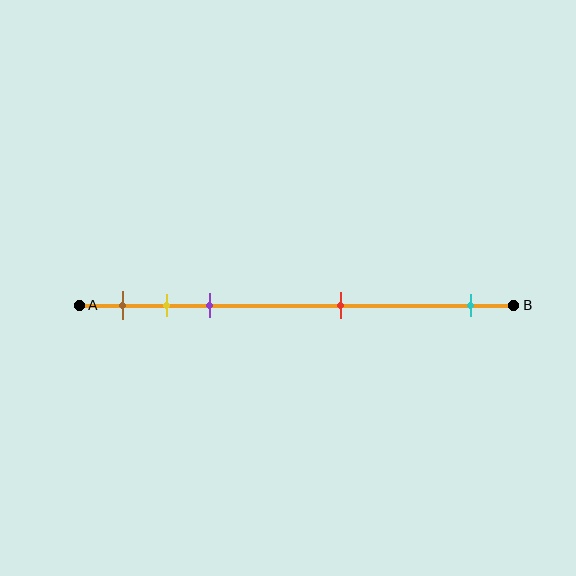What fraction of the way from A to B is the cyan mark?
The cyan mark is approximately 90% (0.9) of the way from A to B.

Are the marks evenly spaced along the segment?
No, the marks are not evenly spaced.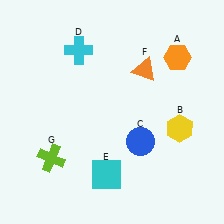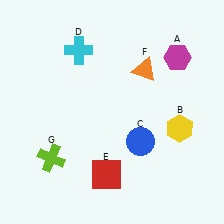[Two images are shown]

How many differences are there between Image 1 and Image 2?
There are 2 differences between the two images.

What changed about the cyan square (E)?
In Image 1, E is cyan. In Image 2, it changed to red.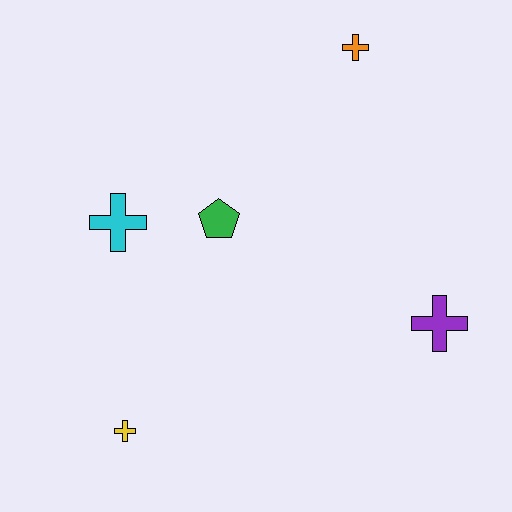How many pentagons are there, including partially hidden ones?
There is 1 pentagon.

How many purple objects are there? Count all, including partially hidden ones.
There is 1 purple object.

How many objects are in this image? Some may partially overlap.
There are 5 objects.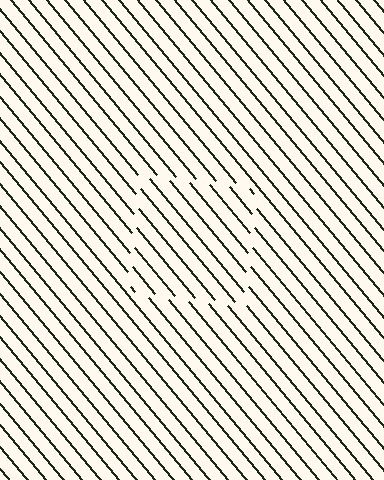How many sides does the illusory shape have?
4 sides — the line-ends trace a square.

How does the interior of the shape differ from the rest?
The interior of the shape contains the same grating, shifted by half a period — the contour is defined by the phase discontinuity where line-ends from the inner and outer gratings abut.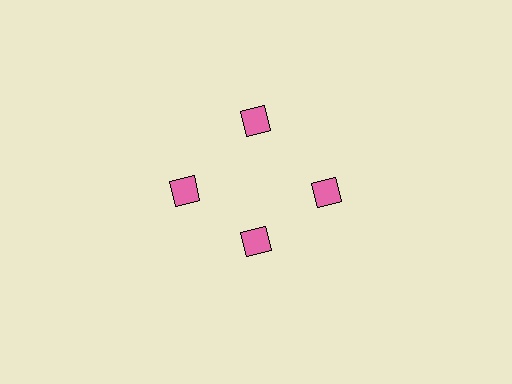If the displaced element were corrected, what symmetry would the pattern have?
It would have 4-fold rotational symmetry — the pattern would map onto itself every 90 degrees.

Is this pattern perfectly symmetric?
No. The 4 pink diamonds are arranged in a ring, but one element near the 6 o'clock position is pulled inward toward the center, breaking the 4-fold rotational symmetry.